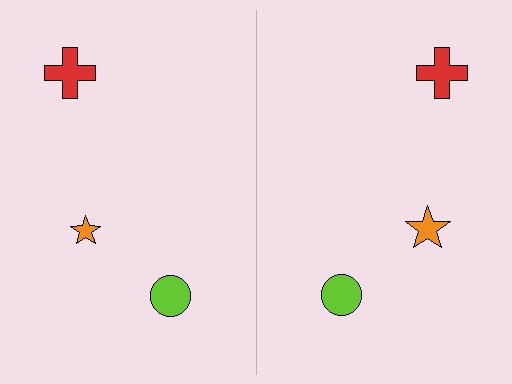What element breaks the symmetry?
The orange star on the right side has a different size than its mirror counterpart.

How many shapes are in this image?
There are 6 shapes in this image.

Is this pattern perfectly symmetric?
No, the pattern is not perfectly symmetric. The orange star on the right side has a different size than its mirror counterpart.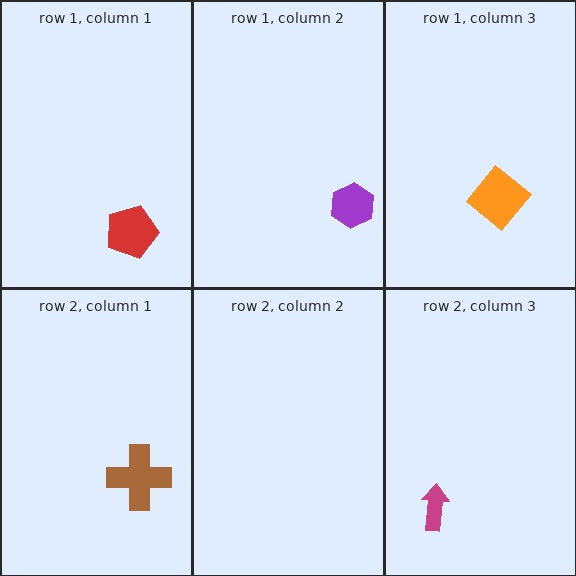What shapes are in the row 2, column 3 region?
The magenta arrow.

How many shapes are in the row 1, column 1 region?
1.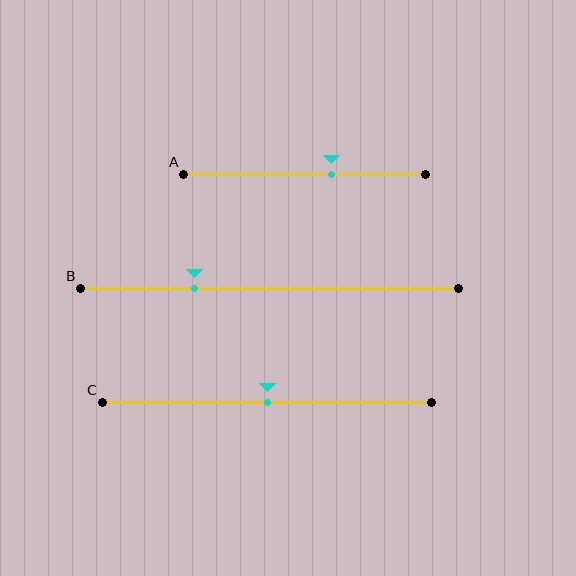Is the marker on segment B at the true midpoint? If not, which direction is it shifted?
No, the marker on segment B is shifted to the left by about 20% of the segment length.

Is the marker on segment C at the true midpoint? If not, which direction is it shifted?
Yes, the marker on segment C is at the true midpoint.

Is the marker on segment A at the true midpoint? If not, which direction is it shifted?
No, the marker on segment A is shifted to the right by about 11% of the segment length.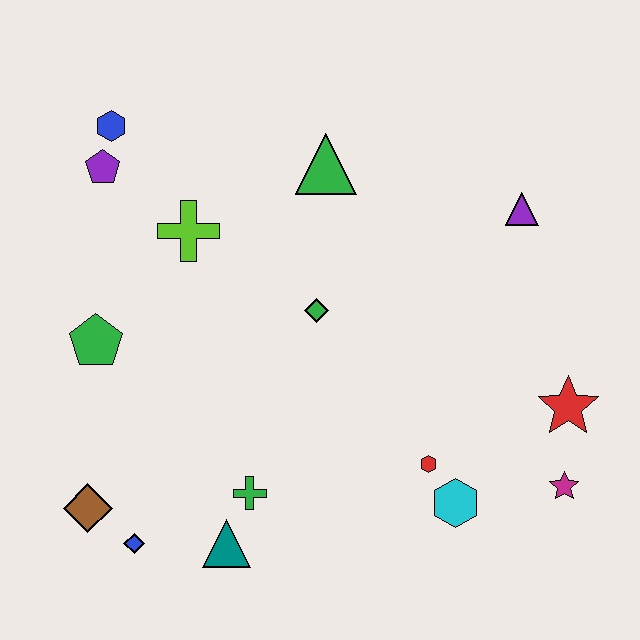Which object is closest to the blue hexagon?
The purple pentagon is closest to the blue hexagon.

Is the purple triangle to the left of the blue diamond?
No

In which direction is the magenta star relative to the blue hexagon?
The magenta star is to the right of the blue hexagon.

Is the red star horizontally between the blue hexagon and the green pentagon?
No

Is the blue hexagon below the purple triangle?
No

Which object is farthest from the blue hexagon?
The magenta star is farthest from the blue hexagon.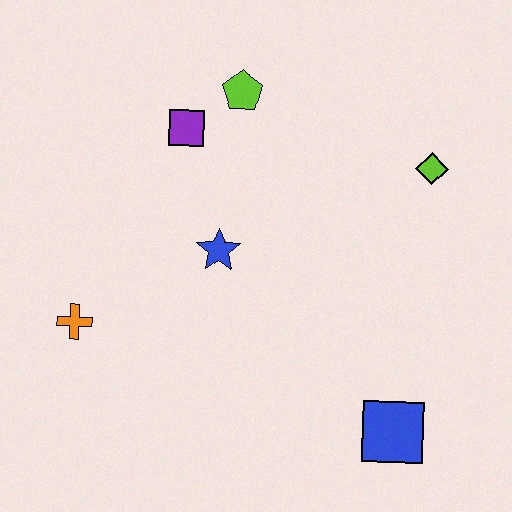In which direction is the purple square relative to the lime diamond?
The purple square is to the left of the lime diamond.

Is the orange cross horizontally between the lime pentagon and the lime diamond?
No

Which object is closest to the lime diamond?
The lime pentagon is closest to the lime diamond.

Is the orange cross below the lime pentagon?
Yes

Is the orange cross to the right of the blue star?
No